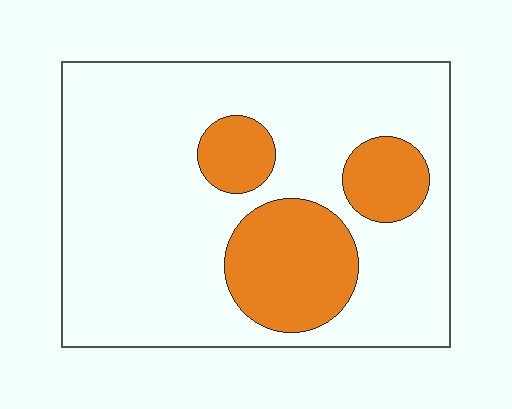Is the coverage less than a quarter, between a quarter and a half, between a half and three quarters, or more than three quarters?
Less than a quarter.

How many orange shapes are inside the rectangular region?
3.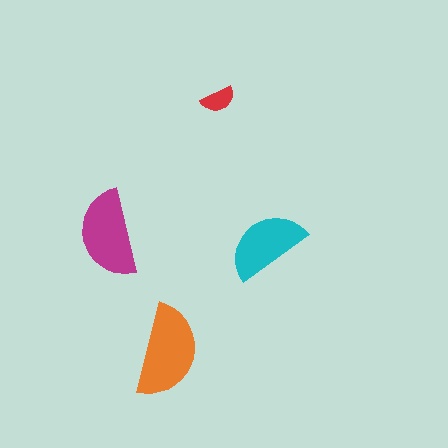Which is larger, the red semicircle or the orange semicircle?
The orange one.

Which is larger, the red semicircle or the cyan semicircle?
The cyan one.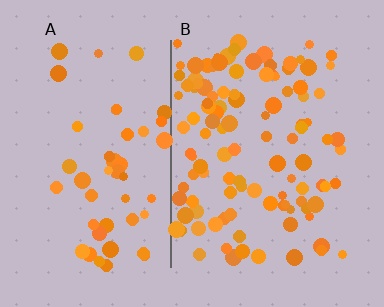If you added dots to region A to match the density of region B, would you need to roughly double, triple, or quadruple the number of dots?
Approximately double.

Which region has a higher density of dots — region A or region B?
B (the right).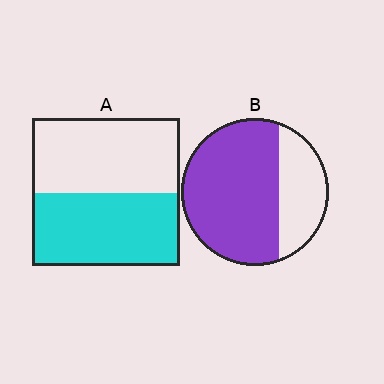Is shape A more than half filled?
Roughly half.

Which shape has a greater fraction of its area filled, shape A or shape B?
Shape B.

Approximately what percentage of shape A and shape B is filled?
A is approximately 50% and B is approximately 70%.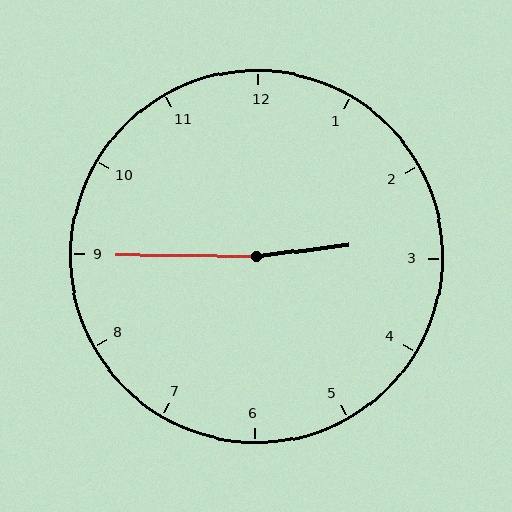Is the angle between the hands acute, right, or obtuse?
It is obtuse.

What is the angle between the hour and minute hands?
Approximately 172 degrees.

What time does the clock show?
2:45.